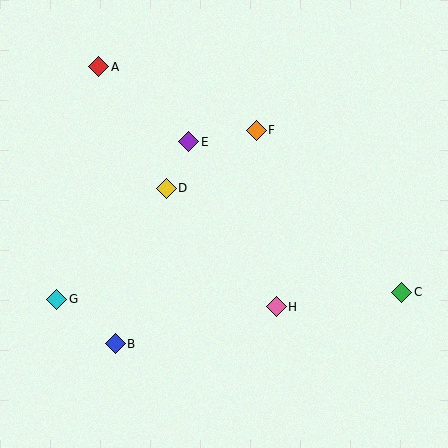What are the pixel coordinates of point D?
Point D is at (166, 188).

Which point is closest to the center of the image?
Point D at (166, 188) is closest to the center.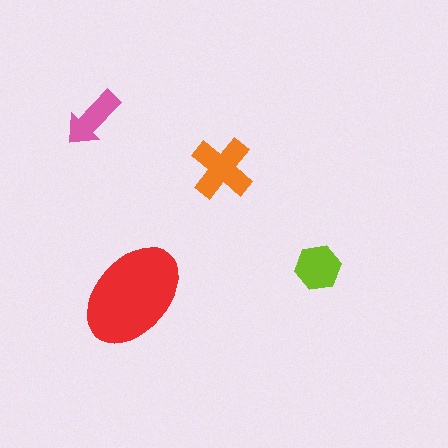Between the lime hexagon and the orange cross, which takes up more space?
The orange cross.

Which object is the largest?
The red ellipse.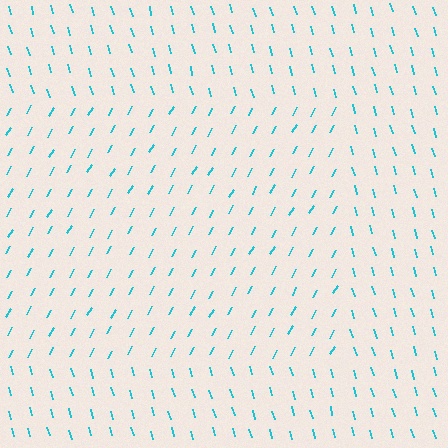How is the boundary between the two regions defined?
The boundary is defined purely by a change in line orientation (approximately 45 degrees difference). All lines are the same color and thickness.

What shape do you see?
I see a rectangle.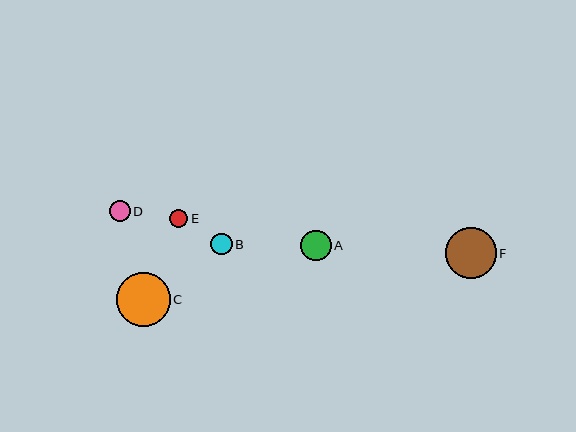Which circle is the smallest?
Circle E is the smallest with a size of approximately 19 pixels.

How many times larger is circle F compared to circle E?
Circle F is approximately 2.7 times the size of circle E.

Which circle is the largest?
Circle C is the largest with a size of approximately 54 pixels.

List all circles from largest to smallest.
From largest to smallest: C, F, A, B, D, E.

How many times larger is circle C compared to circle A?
Circle C is approximately 1.8 times the size of circle A.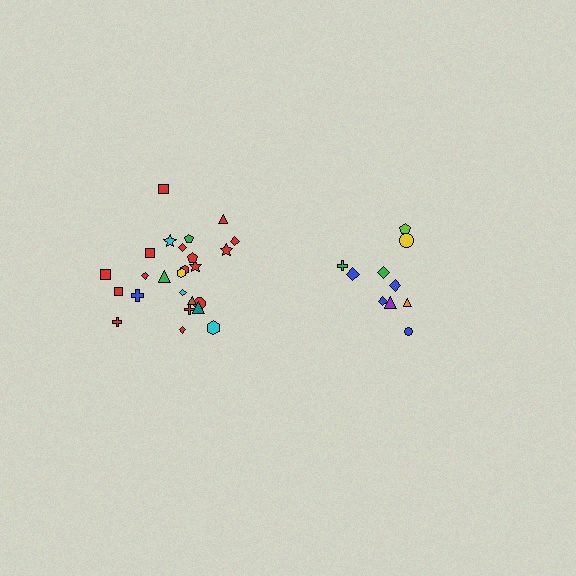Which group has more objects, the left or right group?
The left group.